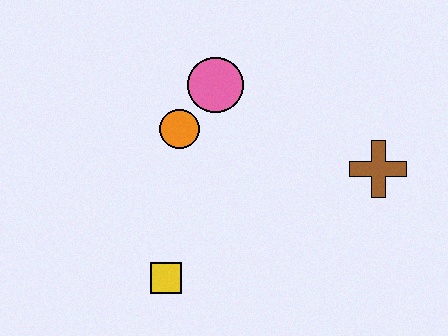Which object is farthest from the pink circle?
The yellow square is farthest from the pink circle.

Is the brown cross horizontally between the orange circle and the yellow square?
No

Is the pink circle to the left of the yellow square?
No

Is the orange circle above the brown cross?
Yes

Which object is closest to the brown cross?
The pink circle is closest to the brown cross.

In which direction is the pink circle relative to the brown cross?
The pink circle is to the left of the brown cross.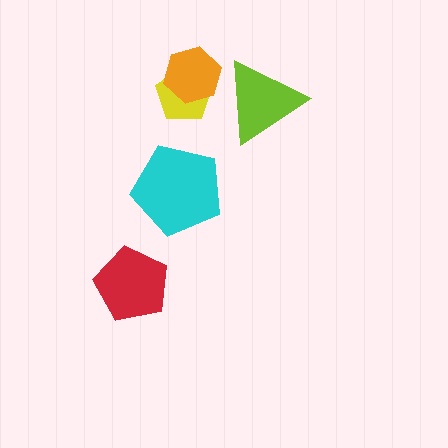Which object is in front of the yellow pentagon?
The orange hexagon is in front of the yellow pentagon.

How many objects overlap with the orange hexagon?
1 object overlaps with the orange hexagon.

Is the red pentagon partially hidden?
No, no other shape covers it.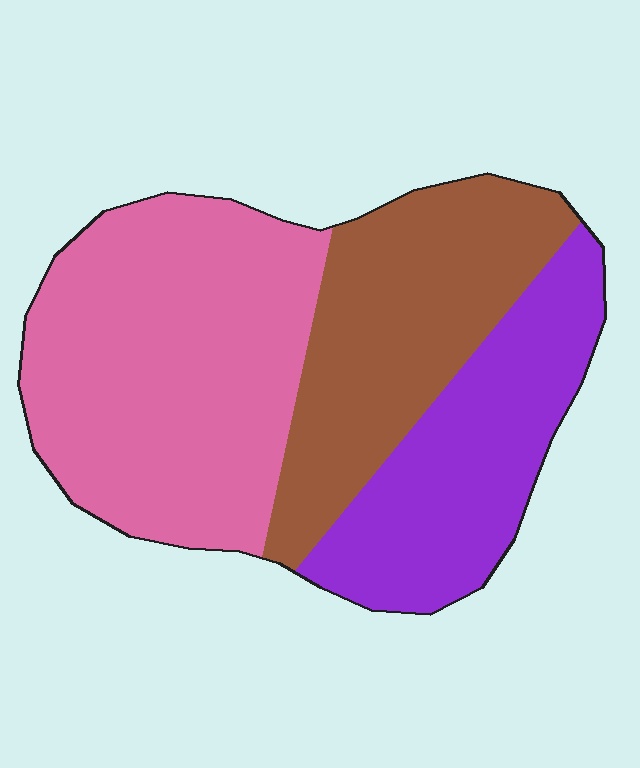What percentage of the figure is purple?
Purple covers 26% of the figure.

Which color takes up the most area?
Pink, at roughly 45%.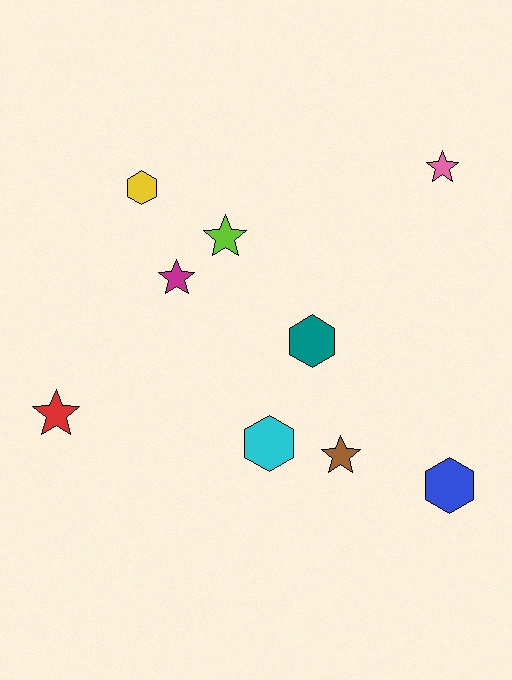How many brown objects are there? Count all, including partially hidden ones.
There is 1 brown object.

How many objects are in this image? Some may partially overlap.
There are 9 objects.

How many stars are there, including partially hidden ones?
There are 5 stars.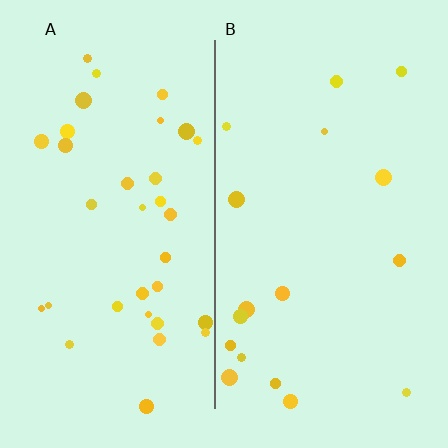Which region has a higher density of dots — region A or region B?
A (the left).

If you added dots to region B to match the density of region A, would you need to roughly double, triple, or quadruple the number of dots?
Approximately double.